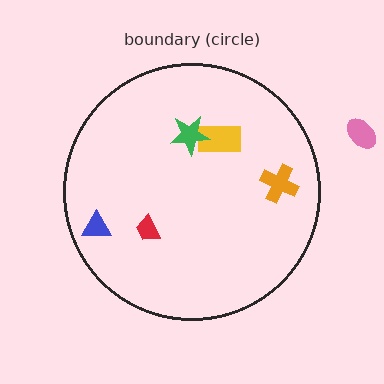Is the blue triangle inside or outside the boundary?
Inside.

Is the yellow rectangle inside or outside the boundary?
Inside.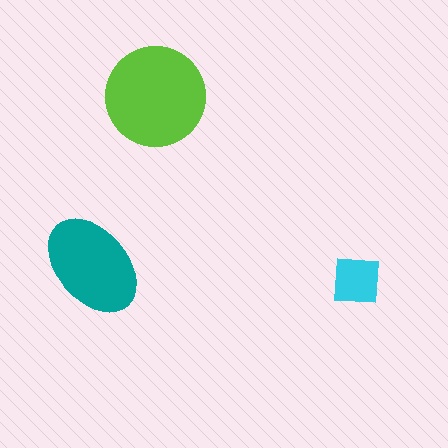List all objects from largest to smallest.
The lime circle, the teal ellipse, the cyan square.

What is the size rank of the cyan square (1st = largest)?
3rd.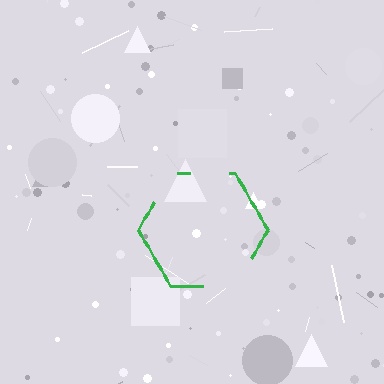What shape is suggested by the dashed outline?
The dashed outline suggests a hexagon.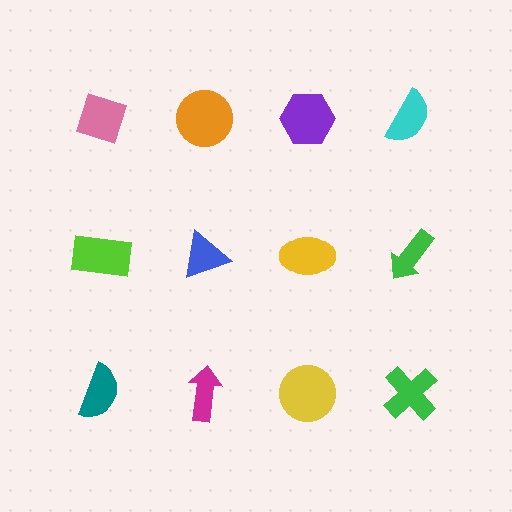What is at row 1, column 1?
A pink diamond.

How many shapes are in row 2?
4 shapes.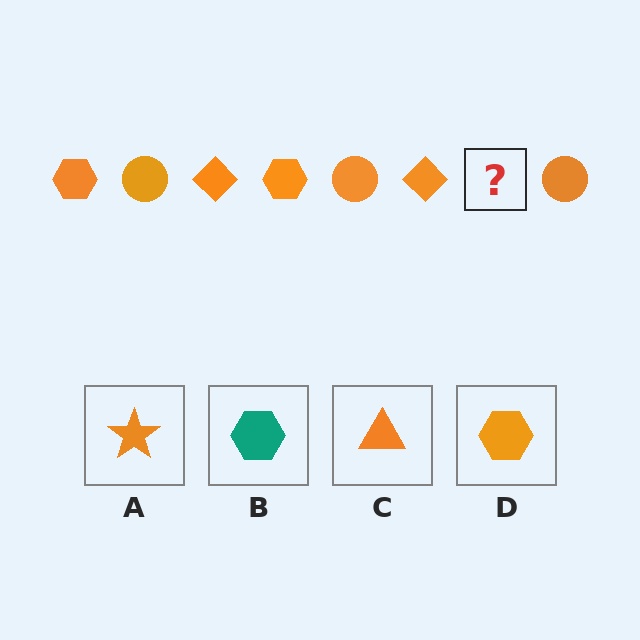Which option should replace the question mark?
Option D.